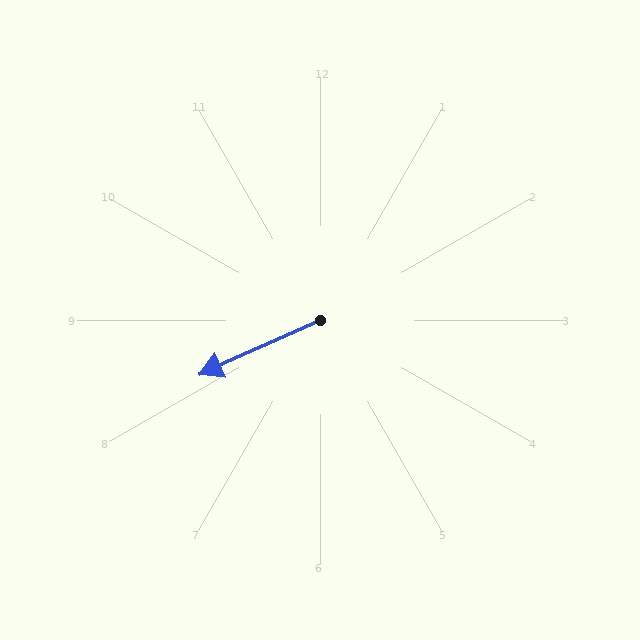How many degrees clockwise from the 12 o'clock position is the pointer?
Approximately 246 degrees.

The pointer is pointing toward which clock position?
Roughly 8 o'clock.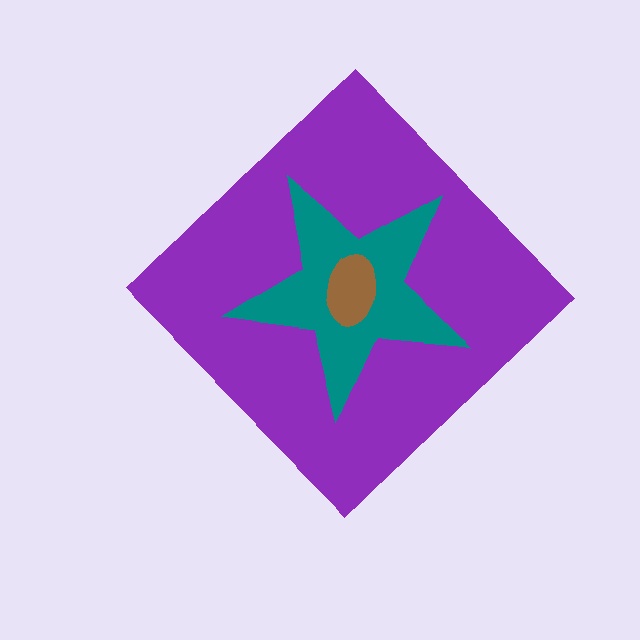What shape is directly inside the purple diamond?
The teal star.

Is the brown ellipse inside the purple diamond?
Yes.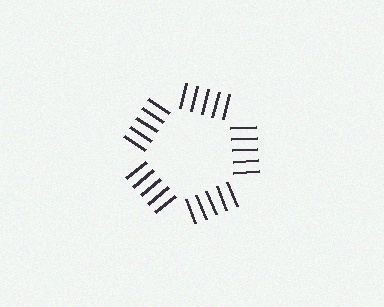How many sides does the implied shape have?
5 sides — the line-ends trace a pentagon.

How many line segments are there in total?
25 — 5 along each of the 5 edges.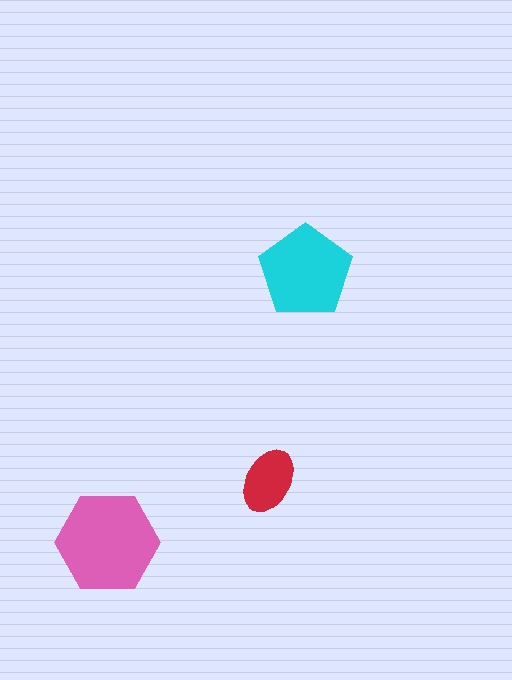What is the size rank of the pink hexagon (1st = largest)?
1st.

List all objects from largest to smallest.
The pink hexagon, the cyan pentagon, the red ellipse.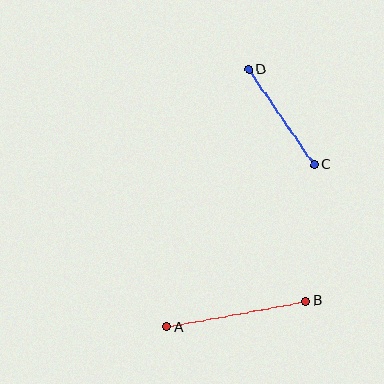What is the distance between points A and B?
The distance is approximately 141 pixels.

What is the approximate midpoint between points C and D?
The midpoint is at approximately (281, 117) pixels.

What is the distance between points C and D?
The distance is approximately 115 pixels.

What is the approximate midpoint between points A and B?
The midpoint is at approximately (236, 314) pixels.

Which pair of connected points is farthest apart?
Points A and B are farthest apart.